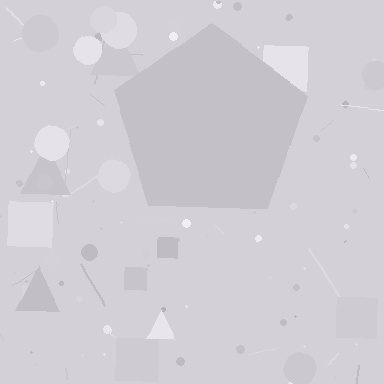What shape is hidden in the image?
A pentagon is hidden in the image.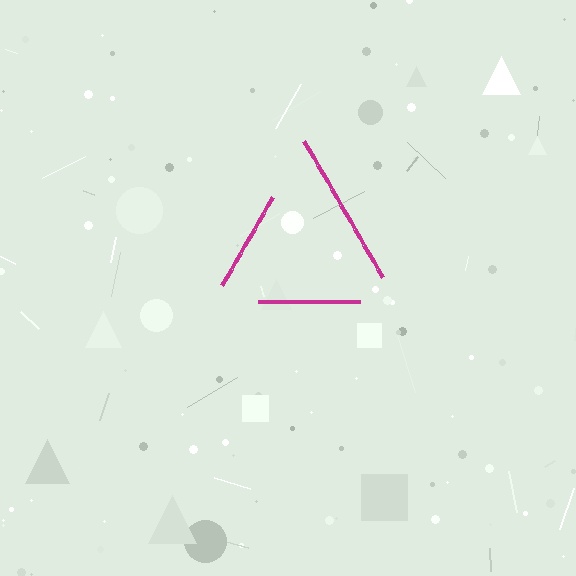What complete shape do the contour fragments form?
The contour fragments form a triangle.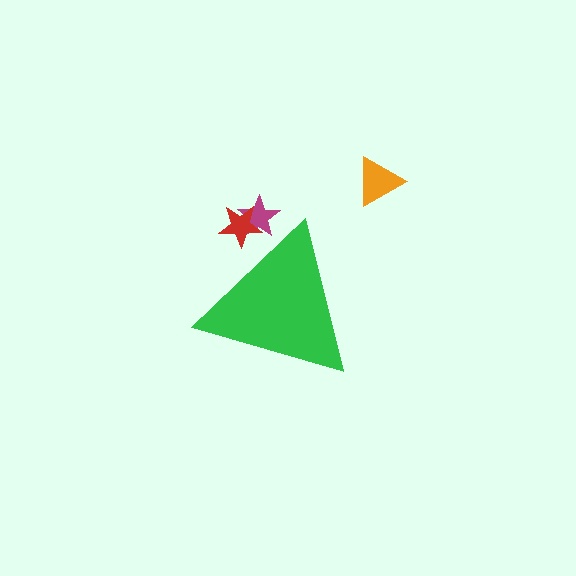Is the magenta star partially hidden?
Yes, the magenta star is partially hidden behind the green triangle.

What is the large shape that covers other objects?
A green triangle.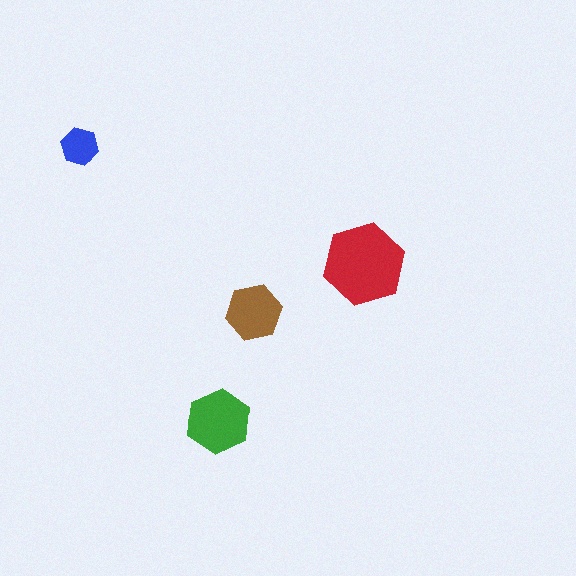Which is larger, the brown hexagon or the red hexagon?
The red one.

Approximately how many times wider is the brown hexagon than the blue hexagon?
About 1.5 times wider.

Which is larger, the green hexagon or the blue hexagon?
The green one.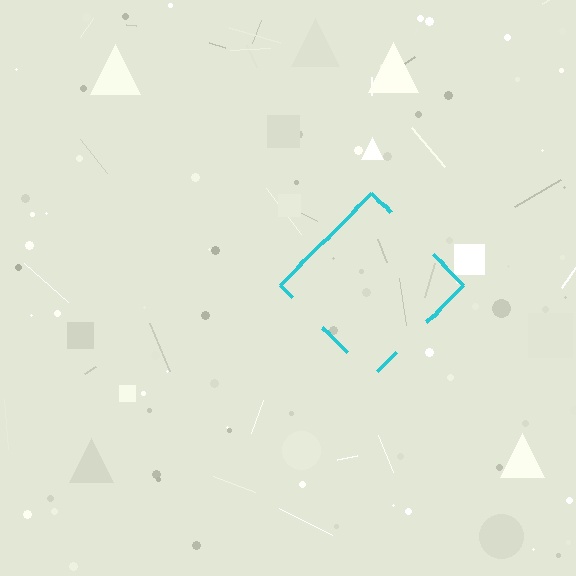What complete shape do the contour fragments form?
The contour fragments form a diamond.